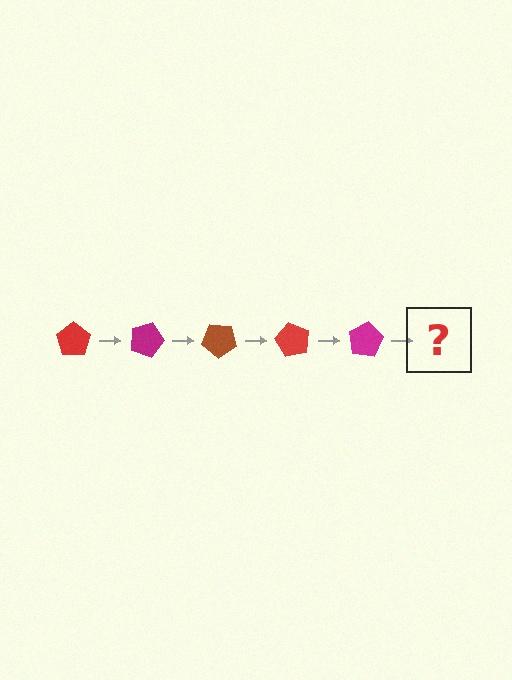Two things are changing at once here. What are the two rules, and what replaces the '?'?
The two rules are that it rotates 20 degrees each step and the color cycles through red, magenta, and brown. The '?' should be a brown pentagon, rotated 100 degrees from the start.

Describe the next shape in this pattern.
It should be a brown pentagon, rotated 100 degrees from the start.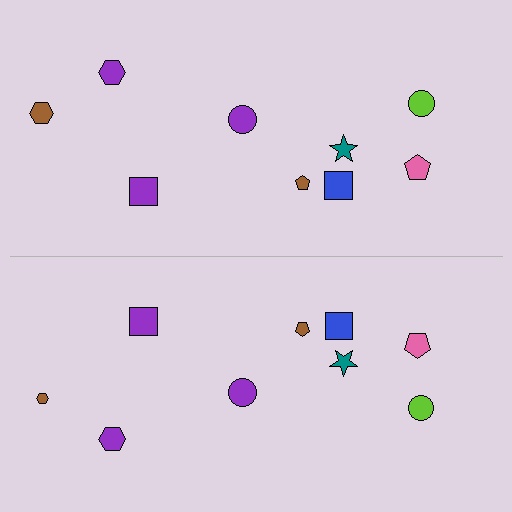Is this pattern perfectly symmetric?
No, the pattern is not perfectly symmetric. The brown hexagon on the bottom side has a different size than its mirror counterpart.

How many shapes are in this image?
There are 18 shapes in this image.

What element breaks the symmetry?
The brown hexagon on the bottom side has a different size than its mirror counterpart.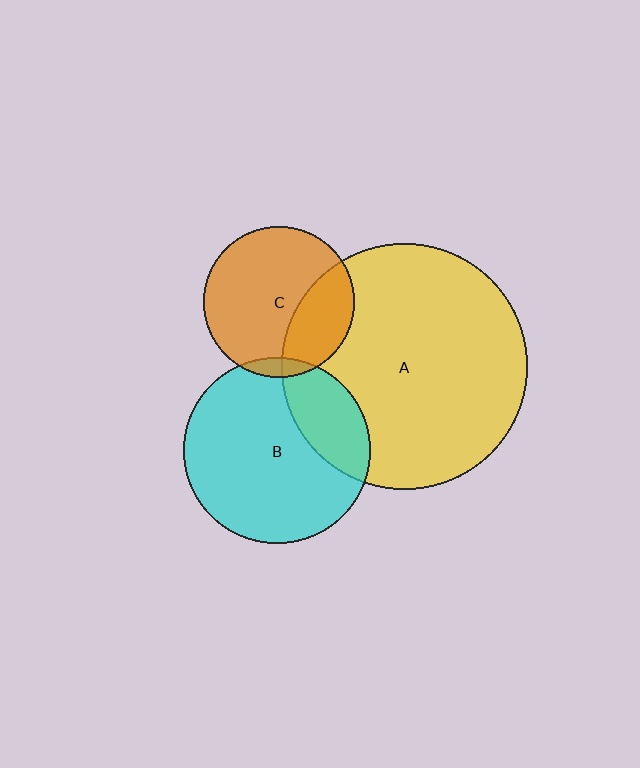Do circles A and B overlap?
Yes.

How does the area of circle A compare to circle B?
Approximately 1.7 times.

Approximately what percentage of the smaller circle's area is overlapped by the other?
Approximately 25%.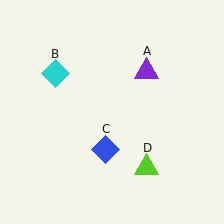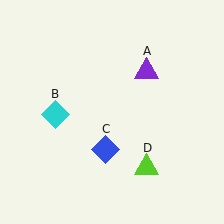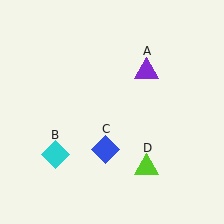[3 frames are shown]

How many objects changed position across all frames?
1 object changed position: cyan diamond (object B).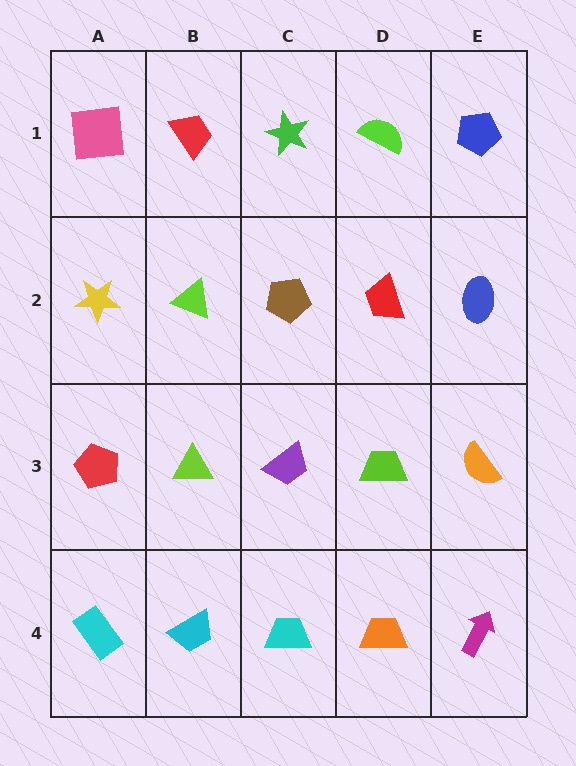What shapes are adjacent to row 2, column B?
A red trapezoid (row 1, column B), a lime triangle (row 3, column B), a yellow star (row 2, column A), a brown pentagon (row 2, column C).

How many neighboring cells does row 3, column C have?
4.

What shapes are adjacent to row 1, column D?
A red trapezoid (row 2, column D), a green star (row 1, column C), a blue pentagon (row 1, column E).